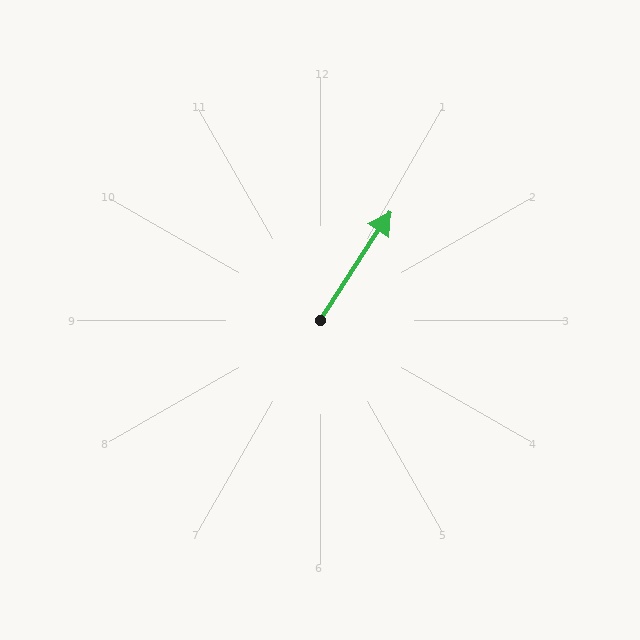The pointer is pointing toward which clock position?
Roughly 1 o'clock.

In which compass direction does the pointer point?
Northeast.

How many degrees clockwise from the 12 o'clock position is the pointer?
Approximately 33 degrees.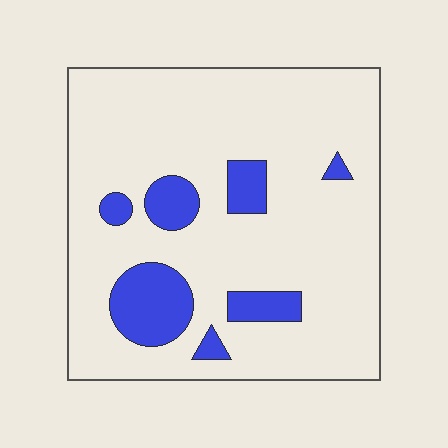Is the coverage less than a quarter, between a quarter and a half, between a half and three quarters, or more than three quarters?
Less than a quarter.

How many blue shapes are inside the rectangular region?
7.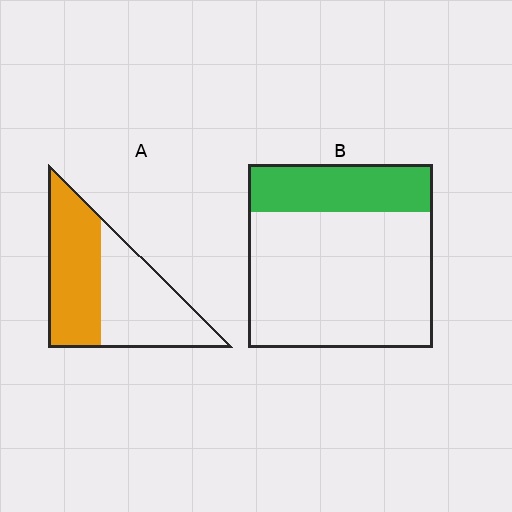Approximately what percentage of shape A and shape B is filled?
A is approximately 50% and B is approximately 25%.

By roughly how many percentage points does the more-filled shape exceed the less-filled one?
By roughly 25 percentage points (A over B).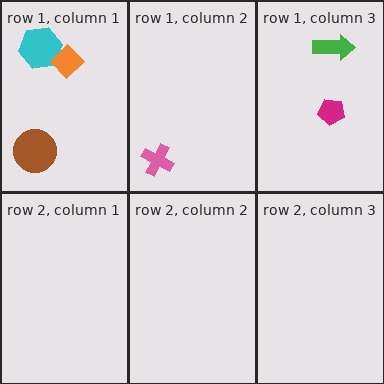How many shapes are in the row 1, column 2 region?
1.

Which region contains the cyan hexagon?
The row 1, column 1 region.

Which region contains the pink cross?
The row 1, column 2 region.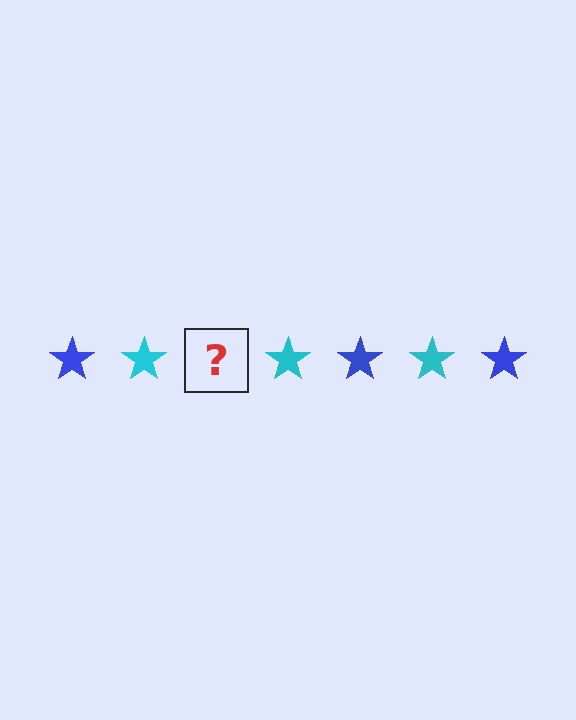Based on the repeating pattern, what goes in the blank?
The blank should be a blue star.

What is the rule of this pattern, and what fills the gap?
The rule is that the pattern cycles through blue, cyan stars. The gap should be filled with a blue star.